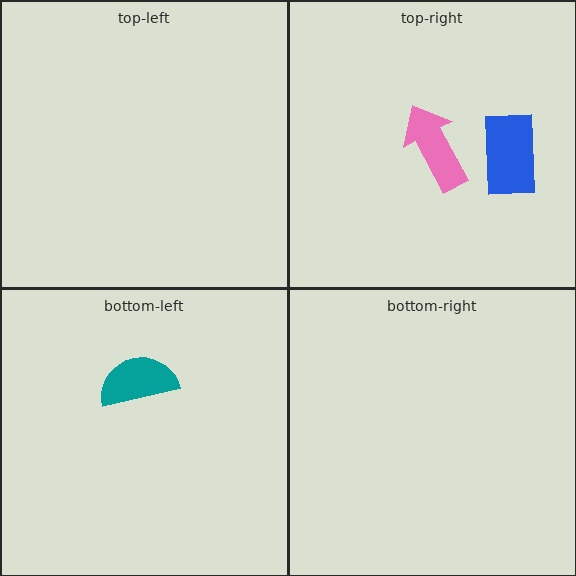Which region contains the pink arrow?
The top-right region.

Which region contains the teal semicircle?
The bottom-left region.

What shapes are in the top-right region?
The blue rectangle, the pink arrow.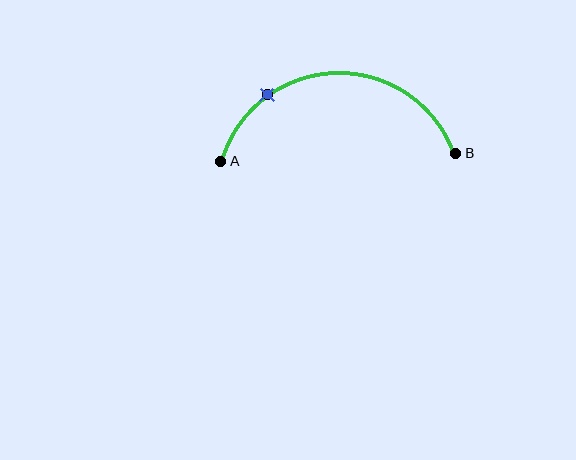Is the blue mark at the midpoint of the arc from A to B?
No. The blue mark lies on the arc but is closer to endpoint A. The arc midpoint would be at the point on the curve equidistant along the arc from both A and B.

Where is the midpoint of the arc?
The arc midpoint is the point on the curve farthest from the straight line joining A and B. It sits above that line.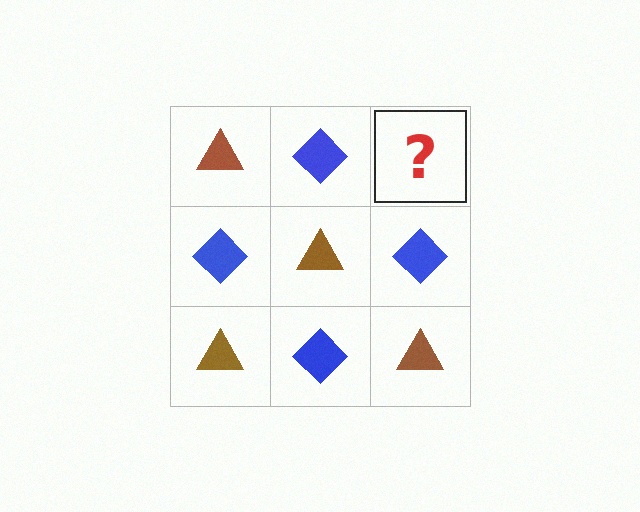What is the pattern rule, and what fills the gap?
The rule is that it alternates brown triangle and blue diamond in a checkerboard pattern. The gap should be filled with a brown triangle.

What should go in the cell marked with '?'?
The missing cell should contain a brown triangle.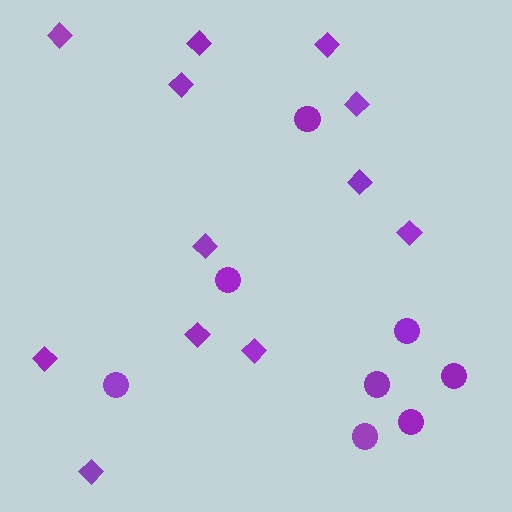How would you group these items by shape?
There are 2 groups: one group of diamonds (12) and one group of circles (8).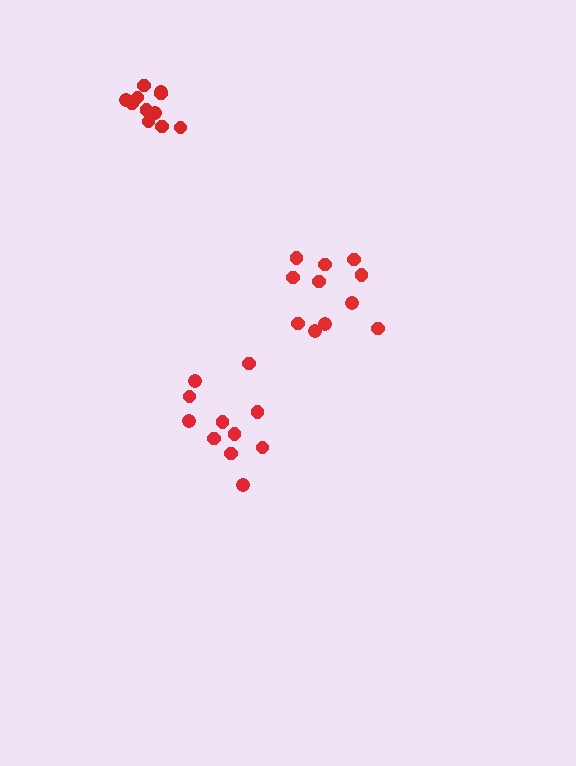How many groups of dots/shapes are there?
There are 3 groups.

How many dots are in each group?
Group 1: 11 dots, Group 2: 11 dots, Group 3: 11 dots (33 total).